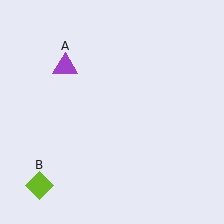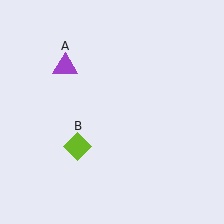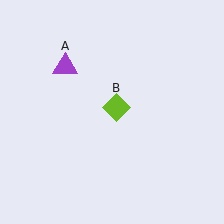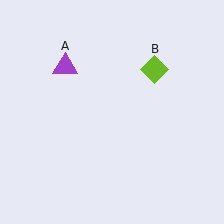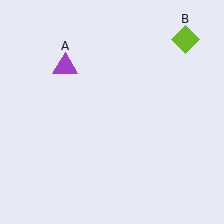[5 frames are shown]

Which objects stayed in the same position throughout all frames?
Purple triangle (object A) remained stationary.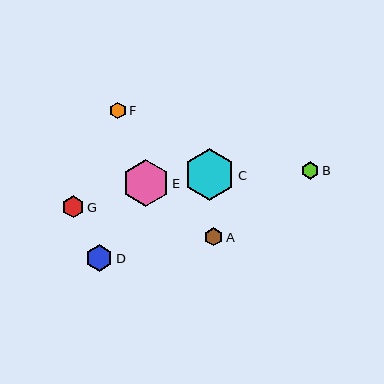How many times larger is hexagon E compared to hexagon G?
Hexagon E is approximately 2.1 times the size of hexagon G.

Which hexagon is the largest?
Hexagon C is the largest with a size of approximately 51 pixels.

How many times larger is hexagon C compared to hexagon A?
Hexagon C is approximately 2.8 times the size of hexagon A.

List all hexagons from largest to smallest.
From largest to smallest: C, E, D, G, A, B, F.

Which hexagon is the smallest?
Hexagon F is the smallest with a size of approximately 17 pixels.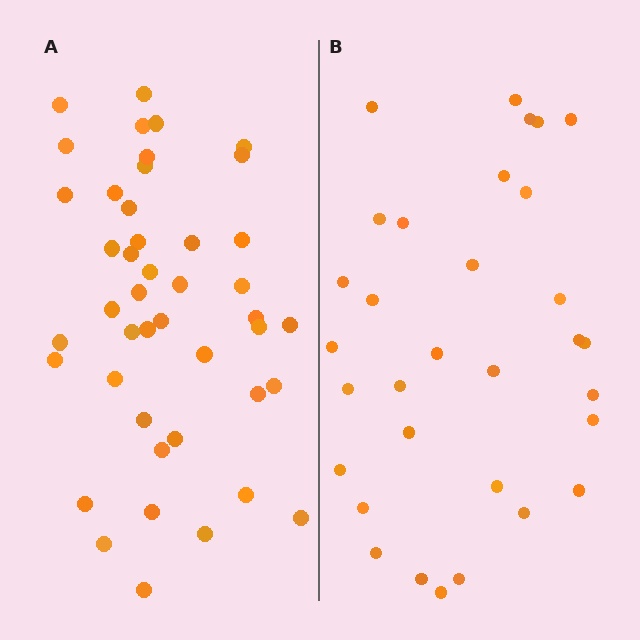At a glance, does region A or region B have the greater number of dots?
Region A (the left region) has more dots.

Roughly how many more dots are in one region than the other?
Region A has roughly 12 or so more dots than region B.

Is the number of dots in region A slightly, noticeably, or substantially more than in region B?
Region A has noticeably more, but not dramatically so. The ratio is roughly 1.4 to 1.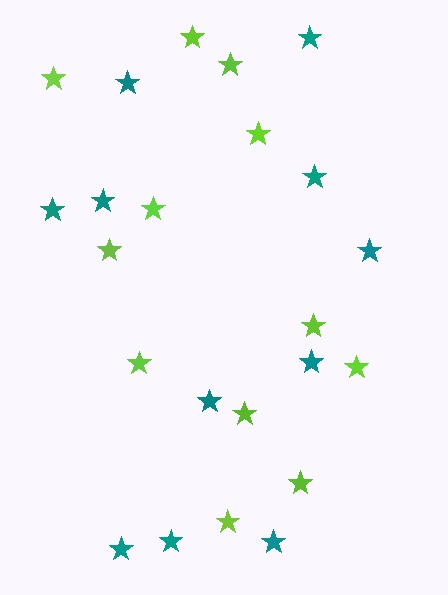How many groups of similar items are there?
There are 2 groups: one group of teal stars (11) and one group of lime stars (12).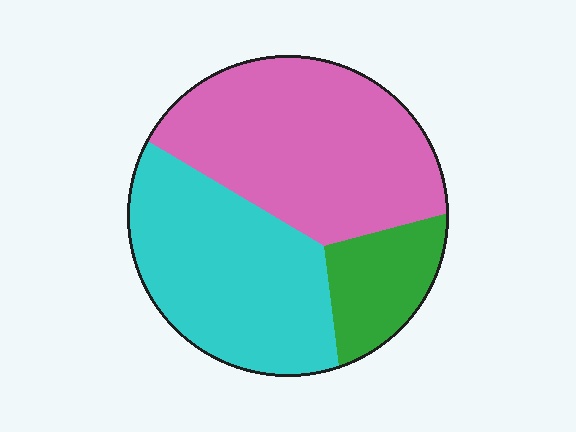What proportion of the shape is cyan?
Cyan takes up between a quarter and a half of the shape.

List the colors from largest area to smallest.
From largest to smallest: pink, cyan, green.